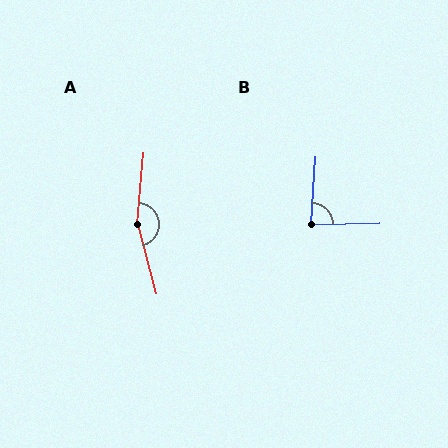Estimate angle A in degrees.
Approximately 160 degrees.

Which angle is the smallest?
B, at approximately 85 degrees.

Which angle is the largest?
A, at approximately 160 degrees.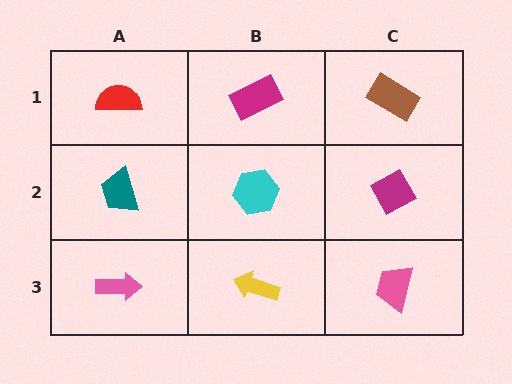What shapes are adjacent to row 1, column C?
A magenta diamond (row 2, column C), a magenta rectangle (row 1, column B).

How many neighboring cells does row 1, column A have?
2.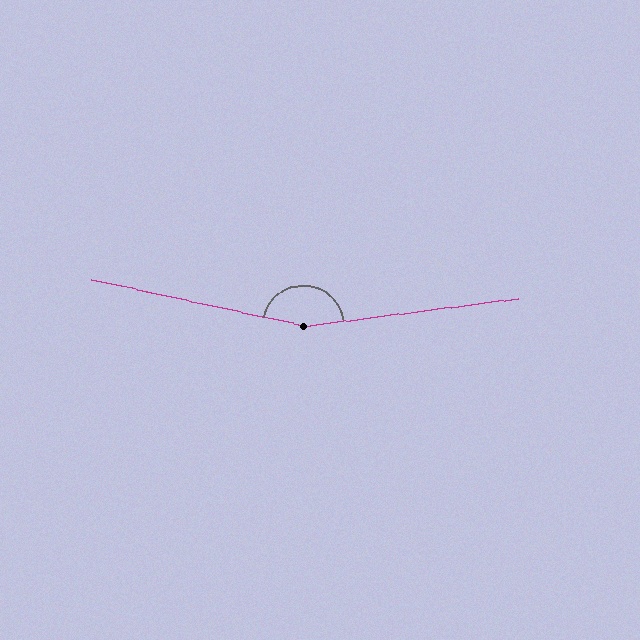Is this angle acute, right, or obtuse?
It is obtuse.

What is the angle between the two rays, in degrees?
Approximately 160 degrees.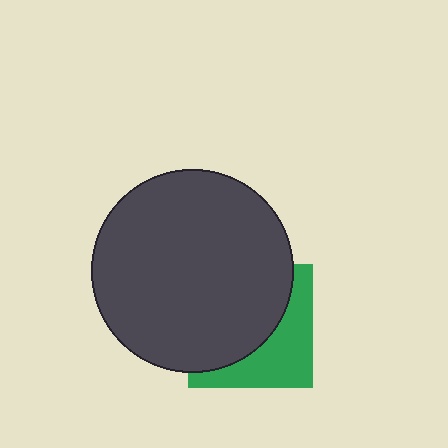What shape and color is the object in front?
The object in front is a dark gray circle.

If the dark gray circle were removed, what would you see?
You would see the complete green square.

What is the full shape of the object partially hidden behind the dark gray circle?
The partially hidden object is a green square.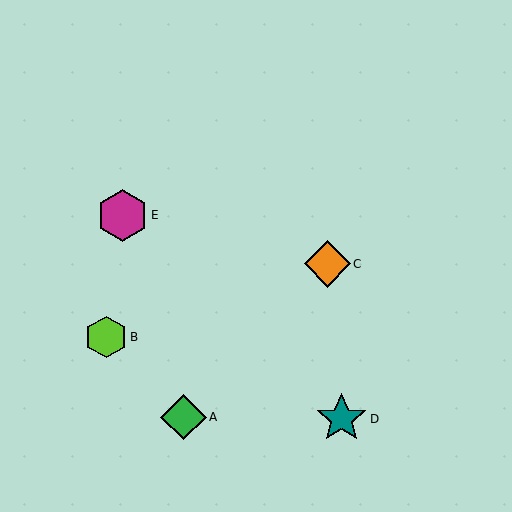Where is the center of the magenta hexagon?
The center of the magenta hexagon is at (123, 215).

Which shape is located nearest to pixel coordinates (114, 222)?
The magenta hexagon (labeled E) at (123, 215) is nearest to that location.